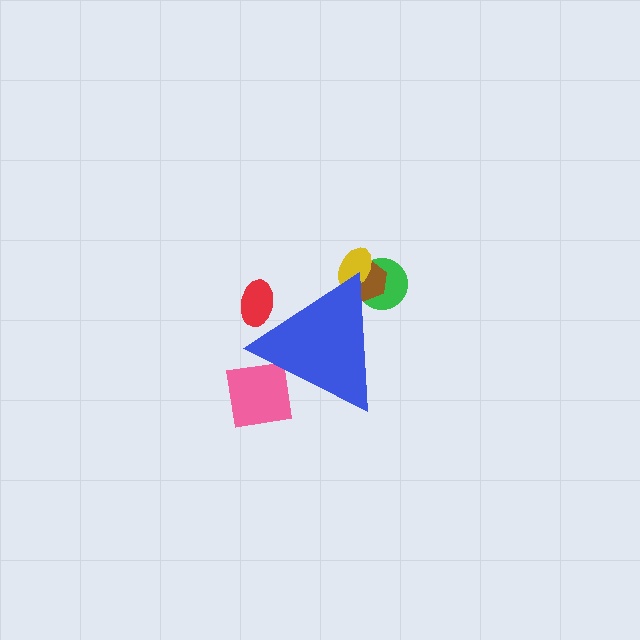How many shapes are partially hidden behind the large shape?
5 shapes are partially hidden.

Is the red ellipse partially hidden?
Yes, the red ellipse is partially hidden behind the blue triangle.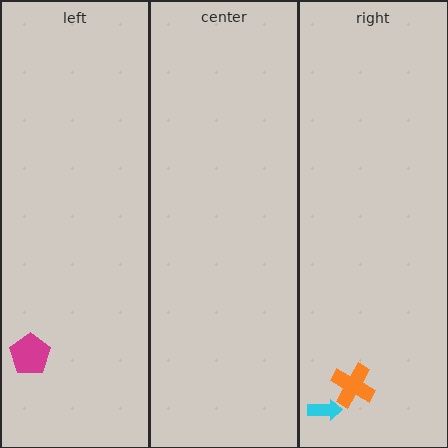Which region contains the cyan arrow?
The right region.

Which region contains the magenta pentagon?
The left region.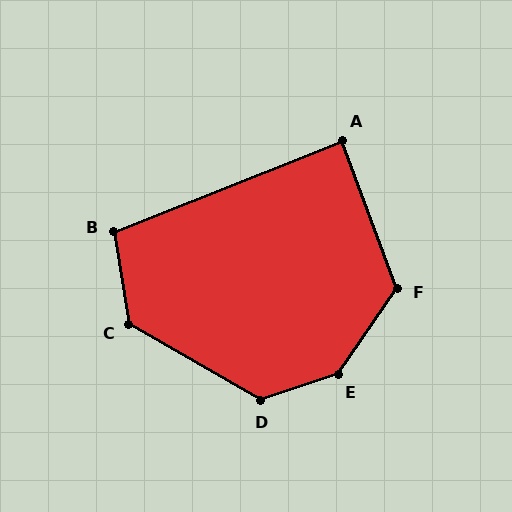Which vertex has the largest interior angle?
E, at approximately 142 degrees.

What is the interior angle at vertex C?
Approximately 129 degrees (obtuse).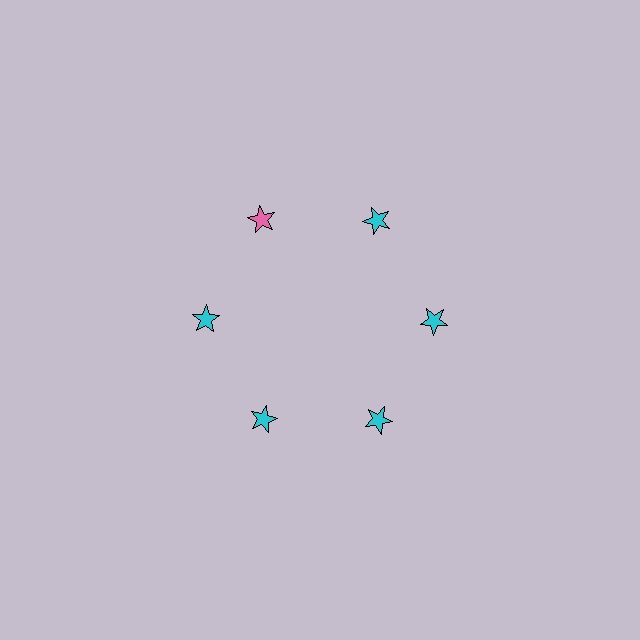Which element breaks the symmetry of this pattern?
The pink star at roughly the 11 o'clock position breaks the symmetry. All other shapes are cyan stars.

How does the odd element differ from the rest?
It has a different color: pink instead of cyan.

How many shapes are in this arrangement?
There are 6 shapes arranged in a ring pattern.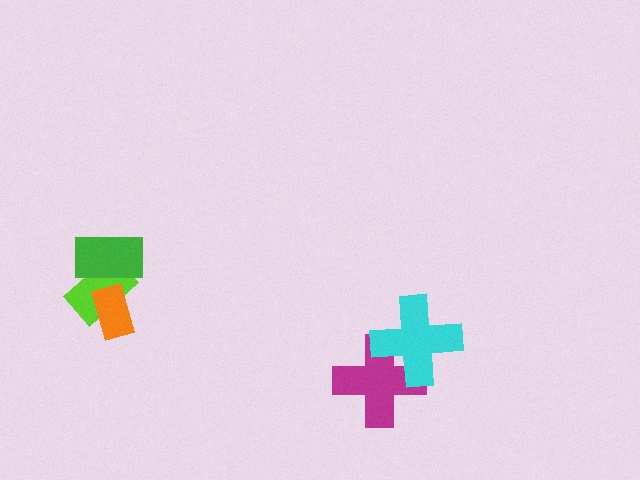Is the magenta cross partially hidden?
Yes, it is partially covered by another shape.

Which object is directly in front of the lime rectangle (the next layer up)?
The green rectangle is directly in front of the lime rectangle.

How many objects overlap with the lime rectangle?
2 objects overlap with the lime rectangle.